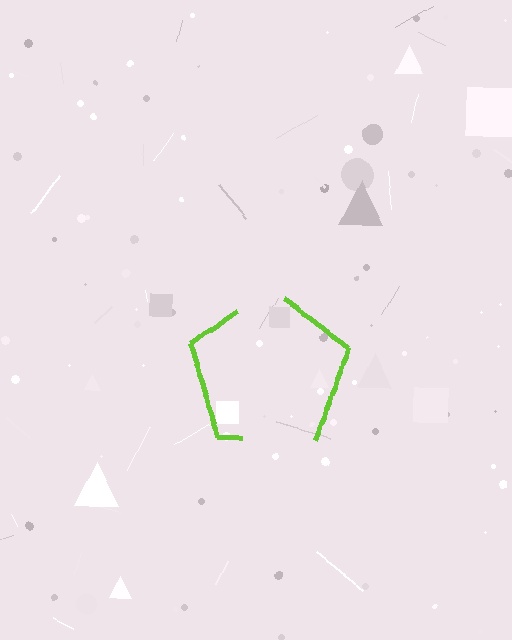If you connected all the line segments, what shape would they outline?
They would outline a pentagon.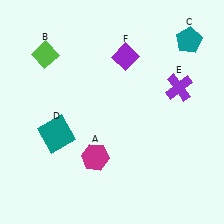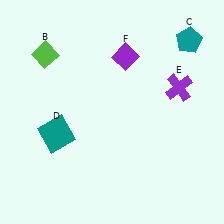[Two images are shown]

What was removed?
The magenta hexagon (A) was removed in Image 2.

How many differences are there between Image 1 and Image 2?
There is 1 difference between the two images.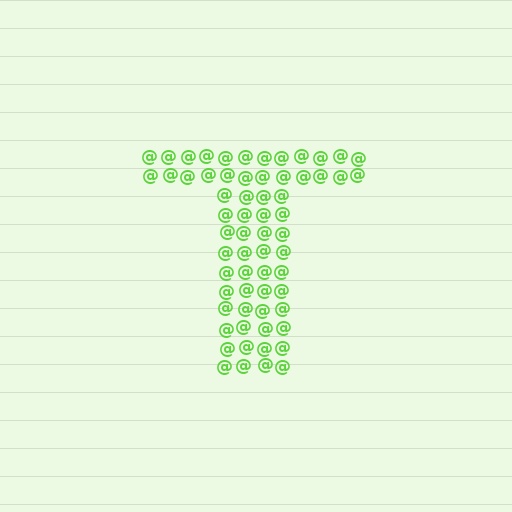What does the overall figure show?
The overall figure shows the letter T.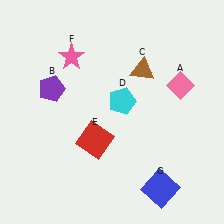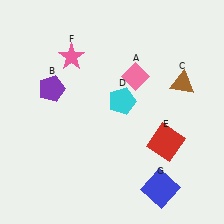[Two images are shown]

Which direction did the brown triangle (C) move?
The brown triangle (C) moved right.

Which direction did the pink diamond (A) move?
The pink diamond (A) moved left.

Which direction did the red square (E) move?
The red square (E) moved right.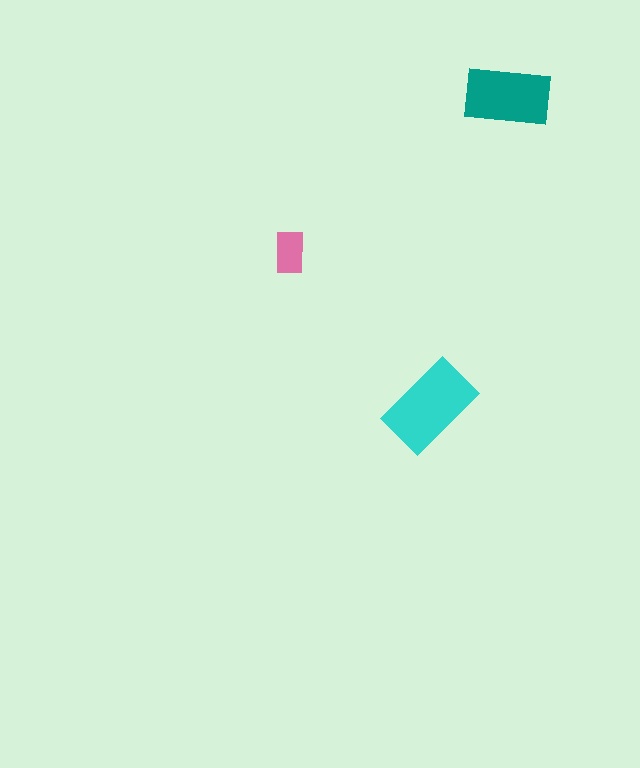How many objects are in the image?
There are 3 objects in the image.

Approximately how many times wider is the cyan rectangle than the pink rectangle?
About 2 times wider.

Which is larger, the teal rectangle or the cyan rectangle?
The cyan one.